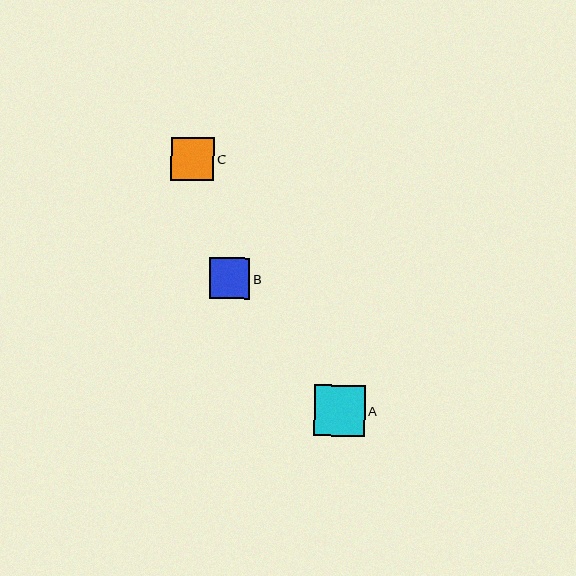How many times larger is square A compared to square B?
Square A is approximately 1.2 times the size of square B.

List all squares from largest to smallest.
From largest to smallest: A, C, B.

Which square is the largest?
Square A is the largest with a size of approximately 51 pixels.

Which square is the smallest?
Square B is the smallest with a size of approximately 41 pixels.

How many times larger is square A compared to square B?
Square A is approximately 1.2 times the size of square B.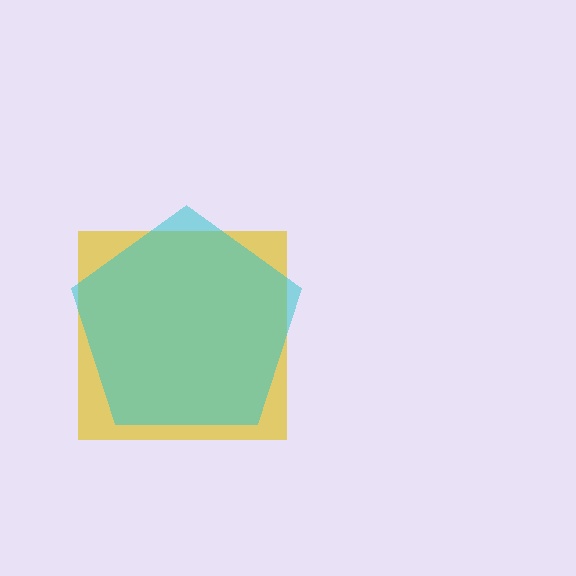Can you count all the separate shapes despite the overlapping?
Yes, there are 2 separate shapes.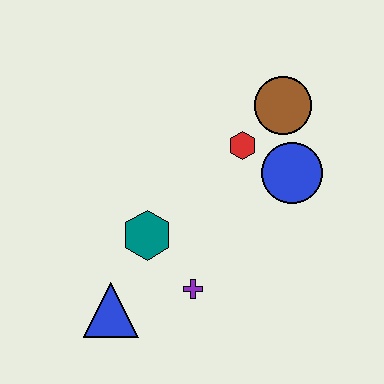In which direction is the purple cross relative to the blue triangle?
The purple cross is to the right of the blue triangle.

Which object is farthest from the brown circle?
The blue triangle is farthest from the brown circle.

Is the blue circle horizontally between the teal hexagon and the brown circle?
No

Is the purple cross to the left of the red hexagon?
Yes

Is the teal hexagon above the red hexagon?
No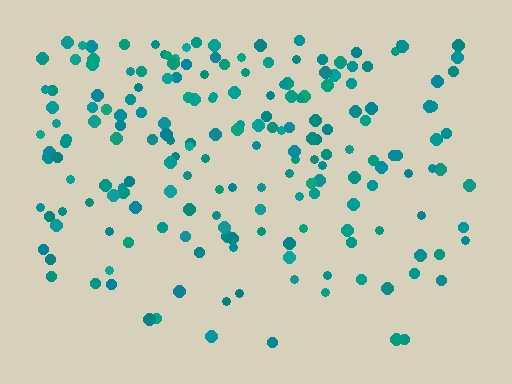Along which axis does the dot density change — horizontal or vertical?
Vertical.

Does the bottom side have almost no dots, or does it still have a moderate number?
Still a moderate number, just noticeably fewer than the top.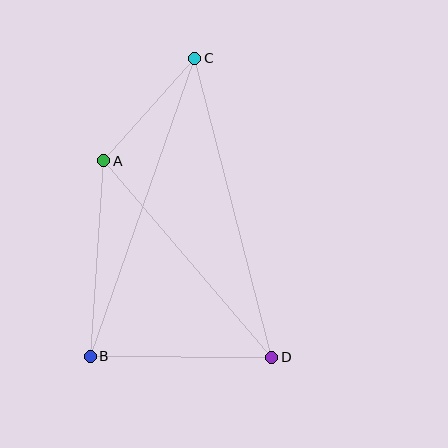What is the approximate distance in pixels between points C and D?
The distance between C and D is approximately 309 pixels.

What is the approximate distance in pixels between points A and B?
The distance between A and B is approximately 196 pixels.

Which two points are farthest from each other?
Points B and C are farthest from each other.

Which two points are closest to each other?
Points A and C are closest to each other.